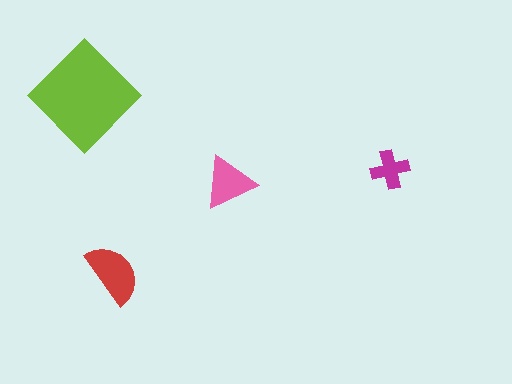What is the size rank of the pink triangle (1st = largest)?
3rd.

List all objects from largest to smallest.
The lime diamond, the red semicircle, the pink triangle, the magenta cross.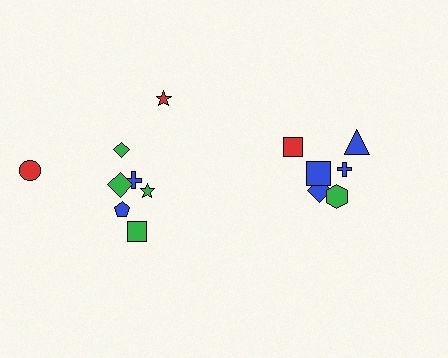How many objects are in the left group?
There are 8 objects.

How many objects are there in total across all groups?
There are 14 objects.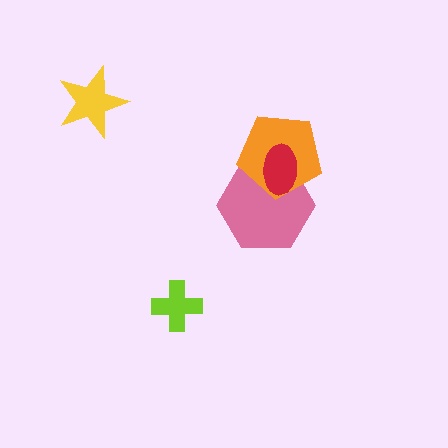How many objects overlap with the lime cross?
0 objects overlap with the lime cross.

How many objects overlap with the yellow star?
0 objects overlap with the yellow star.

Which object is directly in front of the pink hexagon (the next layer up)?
The orange pentagon is directly in front of the pink hexagon.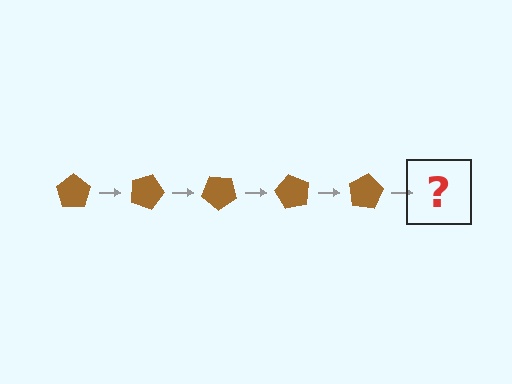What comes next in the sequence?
The next element should be a brown pentagon rotated 100 degrees.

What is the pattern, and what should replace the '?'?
The pattern is that the pentagon rotates 20 degrees each step. The '?' should be a brown pentagon rotated 100 degrees.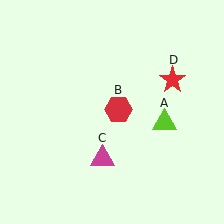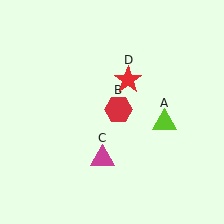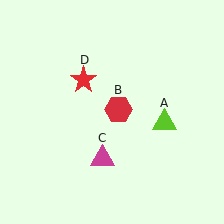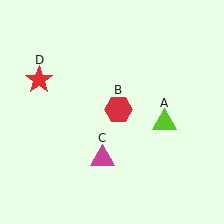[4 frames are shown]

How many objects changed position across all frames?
1 object changed position: red star (object D).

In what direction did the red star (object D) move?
The red star (object D) moved left.